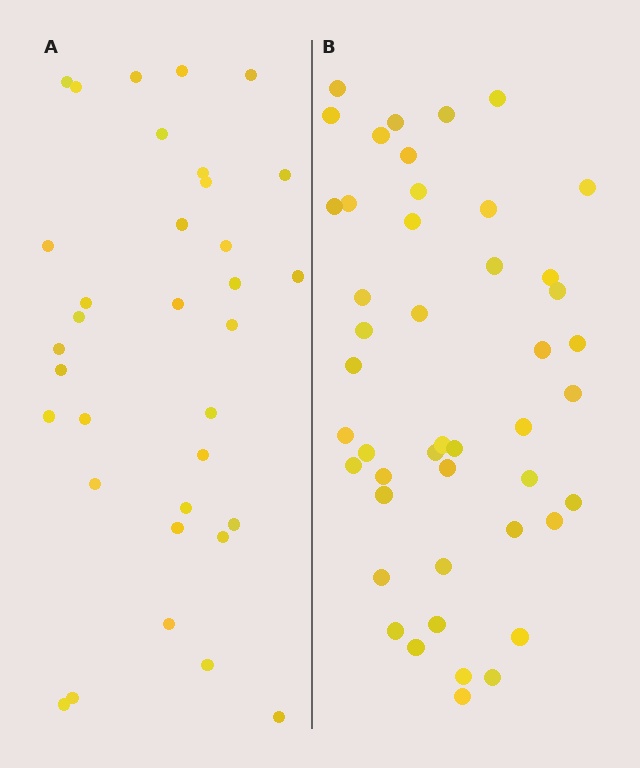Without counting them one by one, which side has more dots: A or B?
Region B (the right region) has more dots.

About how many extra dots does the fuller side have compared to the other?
Region B has roughly 12 or so more dots than region A.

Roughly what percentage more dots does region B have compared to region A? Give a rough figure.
About 35% more.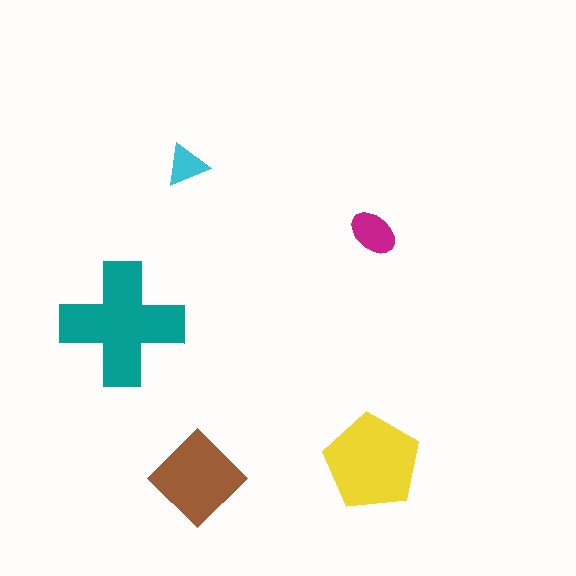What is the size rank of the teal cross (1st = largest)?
1st.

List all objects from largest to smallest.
The teal cross, the yellow pentagon, the brown diamond, the magenta ellipse, the cyan triangle.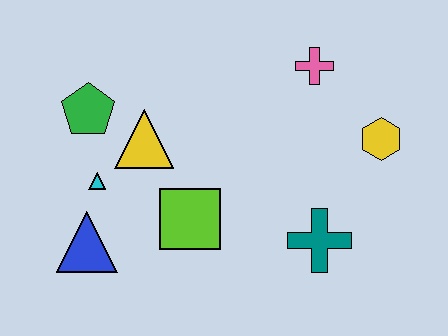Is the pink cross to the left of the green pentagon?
No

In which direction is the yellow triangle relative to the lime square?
The yellow triangle is above the lime square.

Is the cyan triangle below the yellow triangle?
Yes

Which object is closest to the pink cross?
The yellow hexagon is closest to the pink cross.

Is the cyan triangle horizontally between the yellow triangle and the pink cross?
No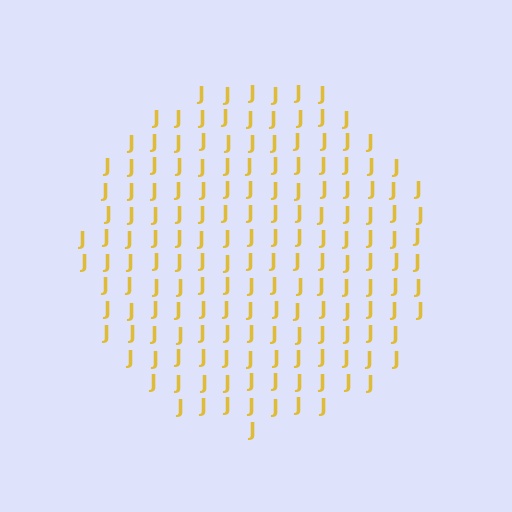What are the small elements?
The small elements are letter J's.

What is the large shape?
The large shape is a circle.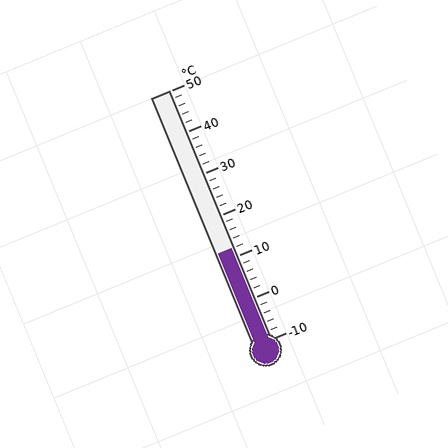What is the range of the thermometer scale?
The thermometer scale ranges from -10°C to 50°C.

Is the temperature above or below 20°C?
The temperature is below 20°C.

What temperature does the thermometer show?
The thermometer shows approximately 12°C.